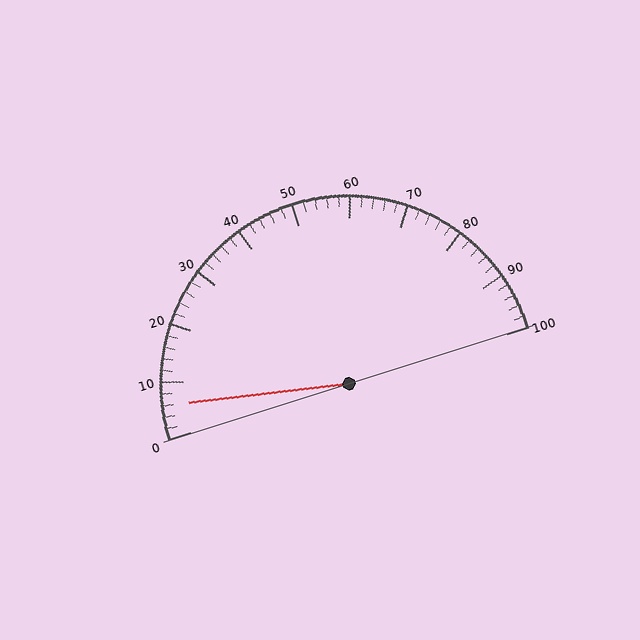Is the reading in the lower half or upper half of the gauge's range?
The reading is in the lower half of the range (0 to 100).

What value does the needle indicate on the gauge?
The needle indicates approximately 6.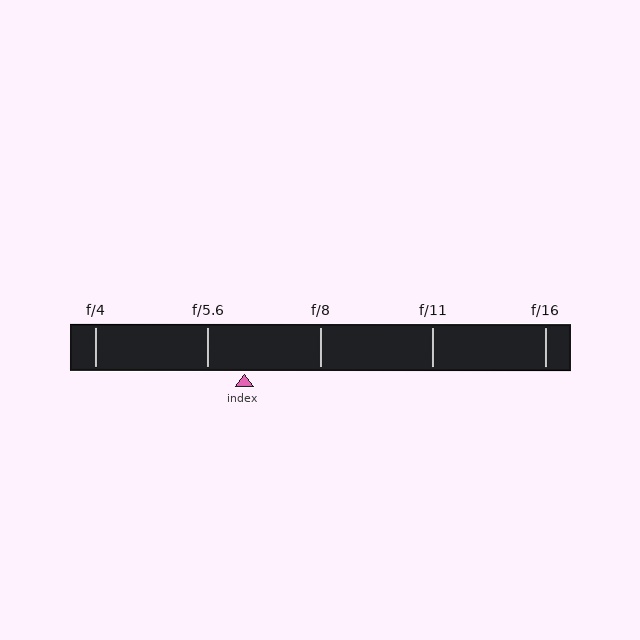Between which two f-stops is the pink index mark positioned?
The index mark is between f/5.6 and f/8.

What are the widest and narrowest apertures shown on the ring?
The widest aperture shown is f/4 and the narrowest is f/16.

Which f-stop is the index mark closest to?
The index mark is closest to f/5.6.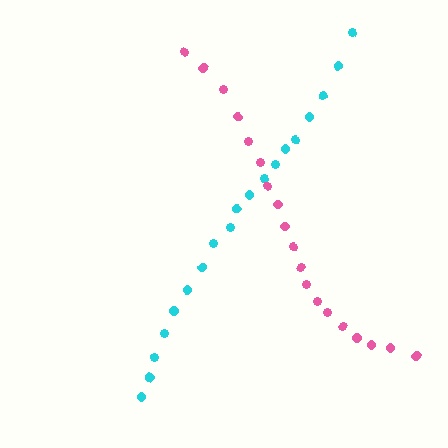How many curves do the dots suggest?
There are 2 distinct paths.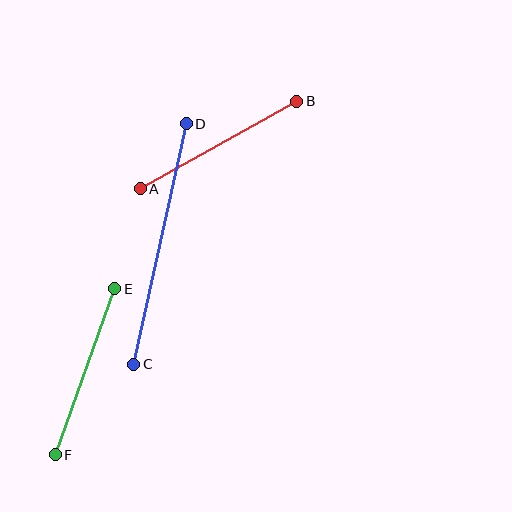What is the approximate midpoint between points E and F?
The midpoint is at approximately (85, 372) pixels.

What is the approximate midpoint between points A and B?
The midpoint is at approximately (218, 145) pixels.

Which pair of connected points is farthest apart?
Points C and D are farthest apart.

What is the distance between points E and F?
The distance is approximately 176 pixels.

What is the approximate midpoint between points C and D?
The midpoint is at approximately (160, 244) pixels.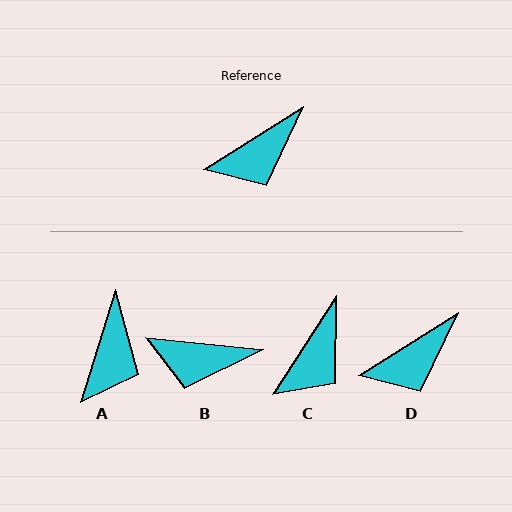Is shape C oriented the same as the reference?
No, it is off by about 25 degrees.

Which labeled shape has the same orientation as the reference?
D.